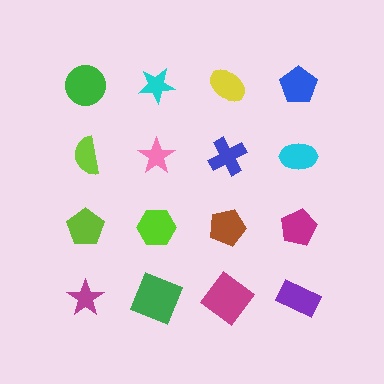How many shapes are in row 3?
4 shapes.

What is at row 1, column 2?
A cyan star.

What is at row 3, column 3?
A brown pentagon.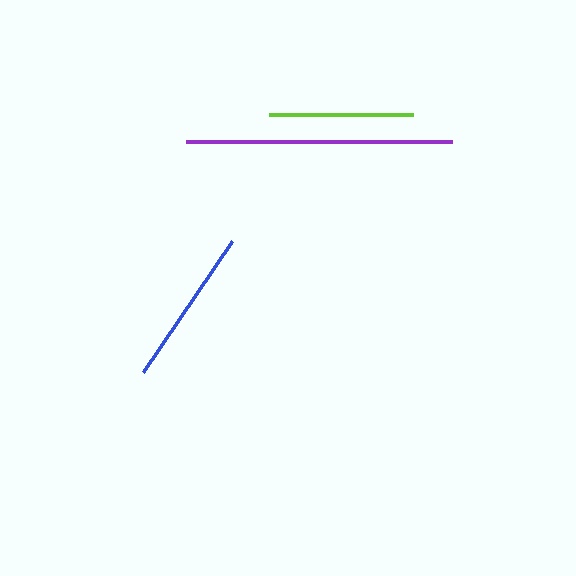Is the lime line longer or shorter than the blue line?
The blue line is longer than the lime line.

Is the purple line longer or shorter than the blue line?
The purple line is longer than the blue line.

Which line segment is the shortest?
The lime line is the shortest at approximately 145 pixels.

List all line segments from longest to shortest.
From longest to shortest: purple, blue, lime.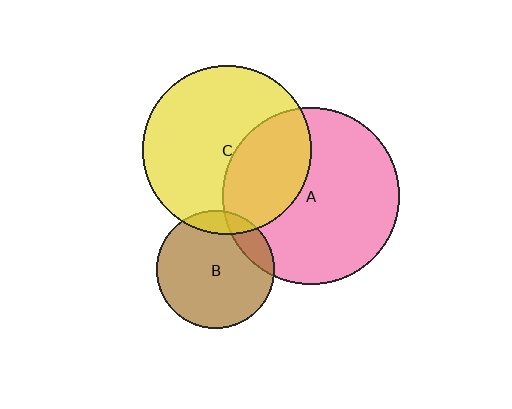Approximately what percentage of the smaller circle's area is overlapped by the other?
Approximately 35%.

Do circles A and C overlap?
Yes.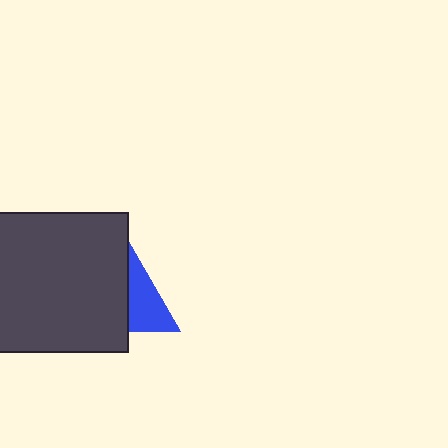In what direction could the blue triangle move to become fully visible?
The blue triangle could move right. That would shift it out from behind the dark gray rectangle entirely.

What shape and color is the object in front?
The object in front is a dark gray rectangle.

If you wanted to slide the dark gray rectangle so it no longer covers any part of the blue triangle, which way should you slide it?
Slide it left — that is the most direct way to separate the two shapes.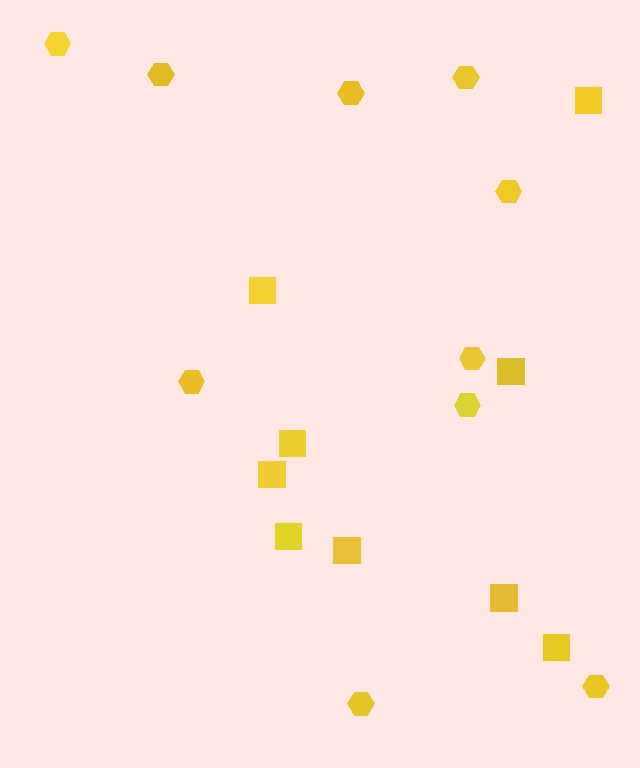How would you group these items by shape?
There are 2 groups: one group of hexagons (10) and one group of squares (9).